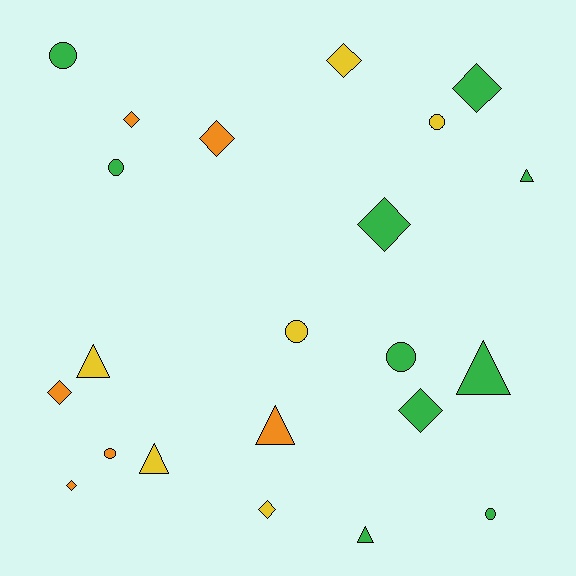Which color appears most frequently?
Green, with 10 objects.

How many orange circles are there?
There is 1 orange circle.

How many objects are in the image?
There are 22 objects.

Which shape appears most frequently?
Diamond, with 9 objects.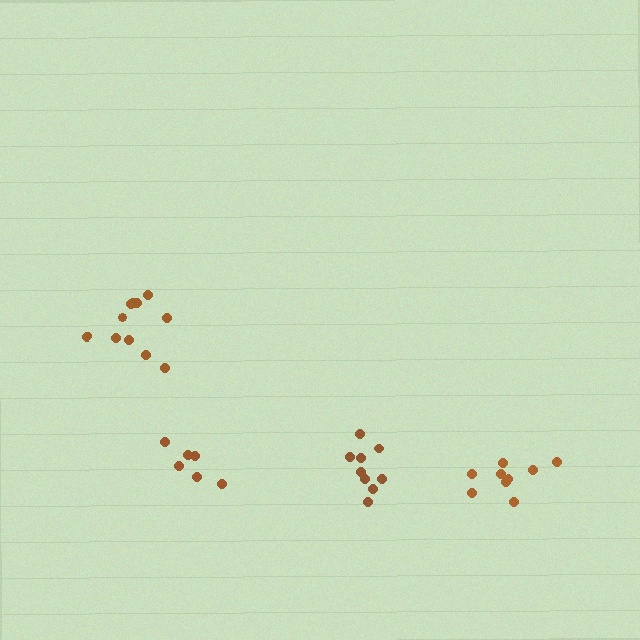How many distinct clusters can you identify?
There are 4 distinct clusters.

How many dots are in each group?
Group 1: 9 dots, Group 2: 6 dots, Group 3: 11 dots, Group 4: 9 dots (35 total).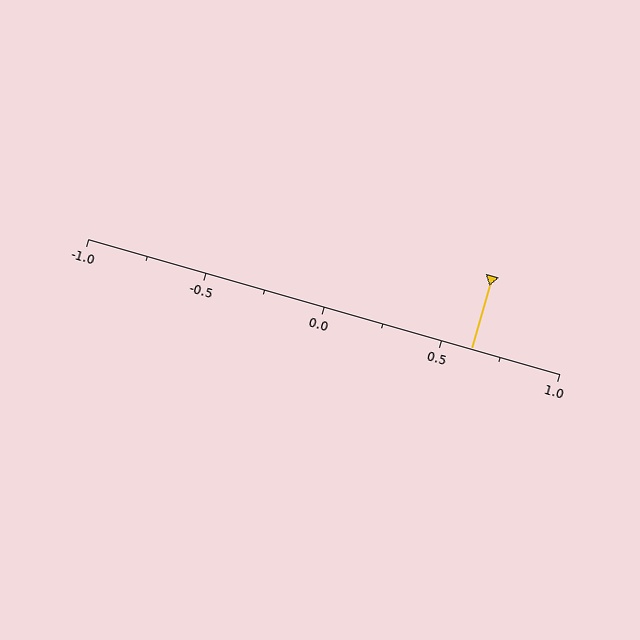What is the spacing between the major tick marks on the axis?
The major ticks are spaced 0.5 apart.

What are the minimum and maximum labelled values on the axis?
The axis runs from -1.0 to 1.0.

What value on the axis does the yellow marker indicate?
The marker indicates approximately 0.62.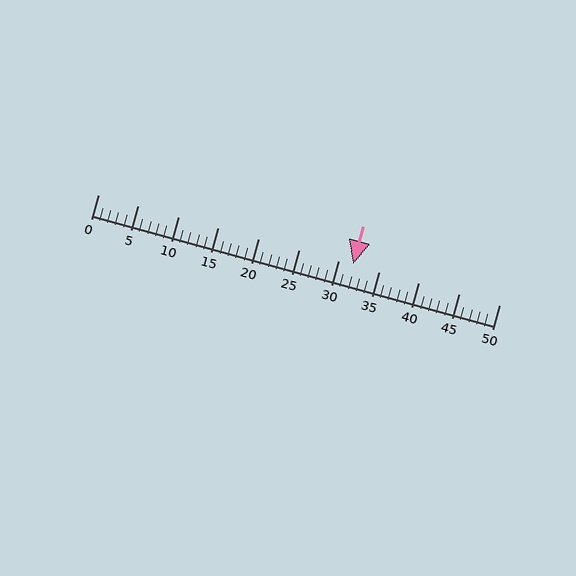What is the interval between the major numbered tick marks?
The major tick marks are spaced 5 units apart.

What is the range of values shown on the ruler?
The ruler shows values from 0 to 50.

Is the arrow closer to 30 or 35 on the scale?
The arrow is closer to 30.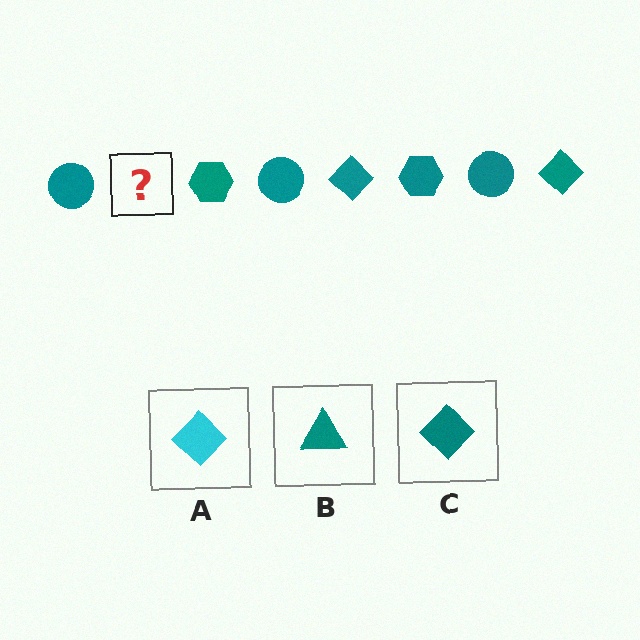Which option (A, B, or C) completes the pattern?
C.